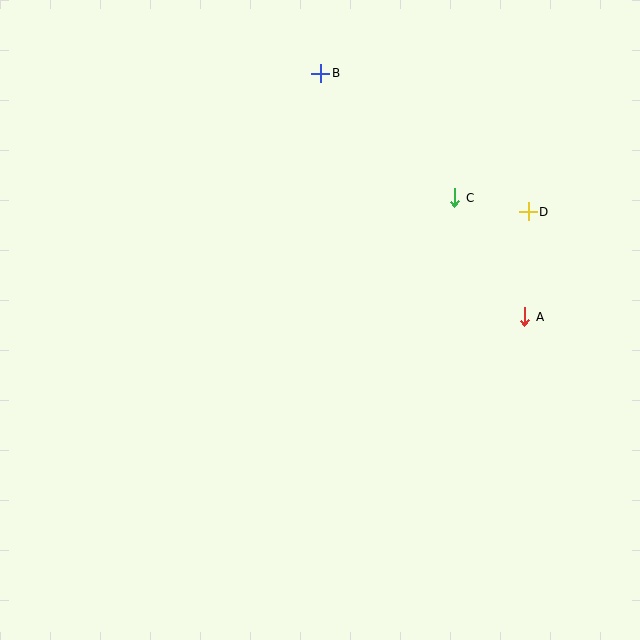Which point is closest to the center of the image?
Point C at (455, 198) is closest to the center.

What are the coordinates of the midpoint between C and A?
The midpoint between C and A is at (490, 257).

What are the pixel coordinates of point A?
Point A is at (525, 317).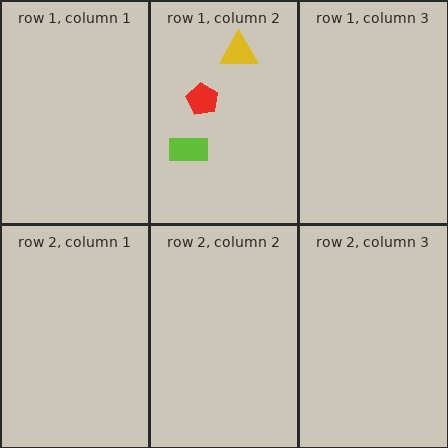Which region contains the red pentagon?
The row 1, column 2 region.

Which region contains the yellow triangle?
The row 1, column 2 region.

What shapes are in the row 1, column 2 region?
The red pentagon, the lime rectangle, the yellow triangle.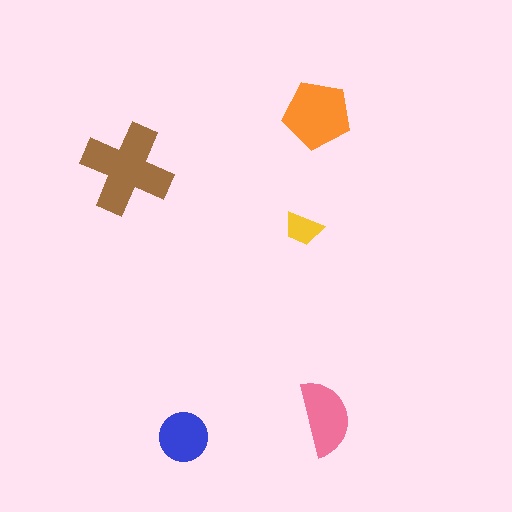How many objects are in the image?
There are 5 objects in the image.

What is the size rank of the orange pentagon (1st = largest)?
2nd.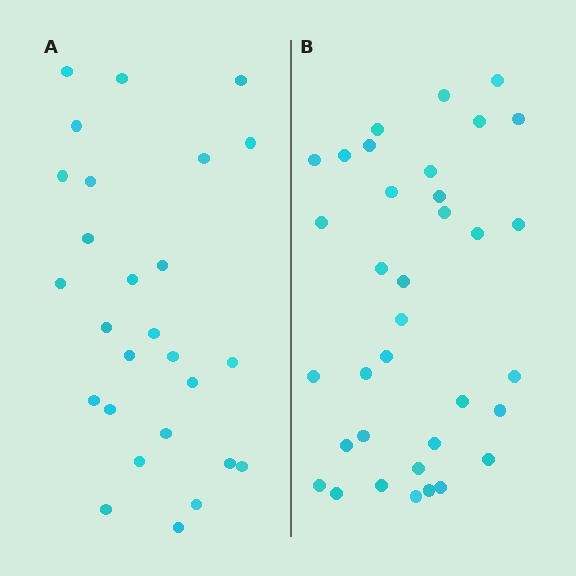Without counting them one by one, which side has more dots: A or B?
Region B (the right region) has more dots.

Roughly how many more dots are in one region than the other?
Region B has roughly 8 or so more dots than region A.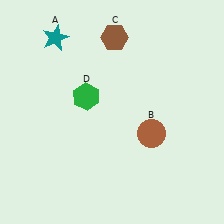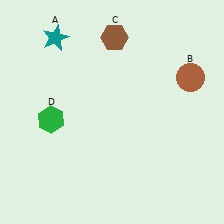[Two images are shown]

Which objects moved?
The objects that moved are: the brown circle (B), the green hexagon (D).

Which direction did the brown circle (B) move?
The brown circle (B) moved up.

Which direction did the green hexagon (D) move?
The green hexagon (D) moved left.